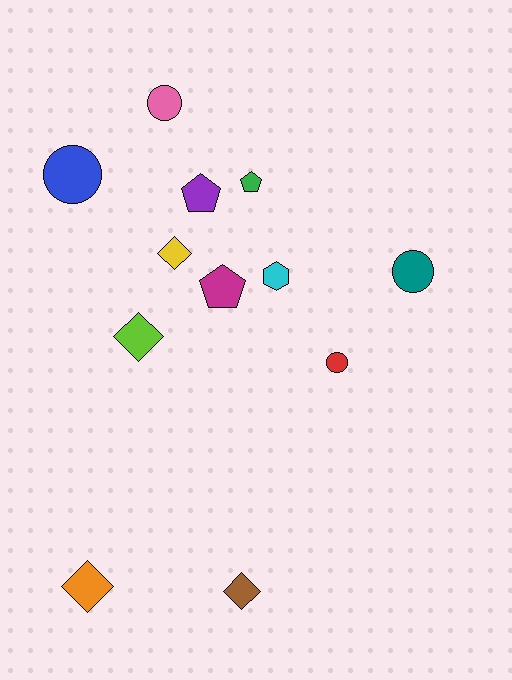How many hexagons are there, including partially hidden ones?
There is 1 hexagon.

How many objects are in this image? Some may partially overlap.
There are 12 objects.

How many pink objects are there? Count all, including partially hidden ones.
There is 1 pink object.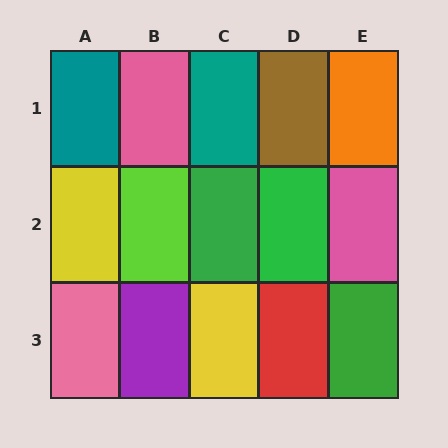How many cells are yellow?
2 cells are yellow.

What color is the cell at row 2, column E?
Pink.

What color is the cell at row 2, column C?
Green.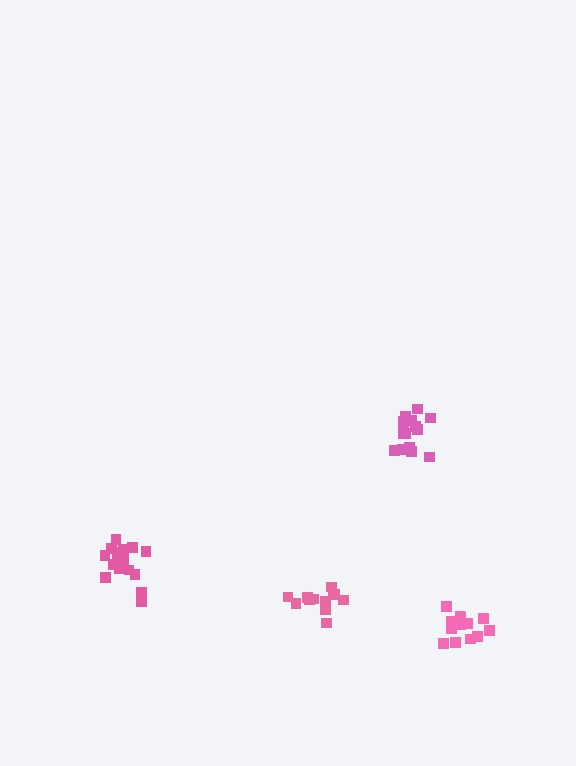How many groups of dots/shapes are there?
There are 4 groups.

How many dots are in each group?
Group 1: 13 dots, Group 2: 12 dots, Group 3: 15 dots, Group 4: 18 dots (58 total).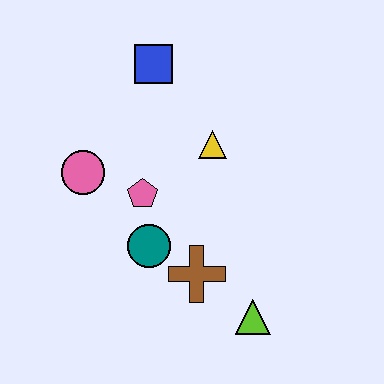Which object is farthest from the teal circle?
The blue square is farthest from the teal circle.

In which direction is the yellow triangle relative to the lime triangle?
The yellow triangle is above the lime triangle.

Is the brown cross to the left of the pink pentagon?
No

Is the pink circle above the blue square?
No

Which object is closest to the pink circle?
The pink pentagon is closest to the pink circle.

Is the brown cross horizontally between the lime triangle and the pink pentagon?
Yes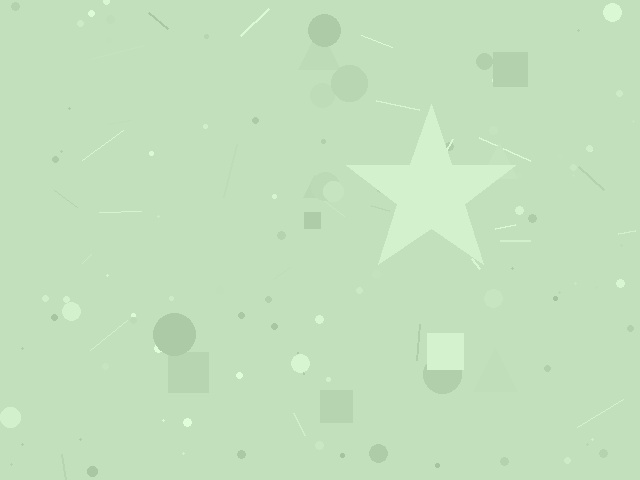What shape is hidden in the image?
A star is hidden in the image.